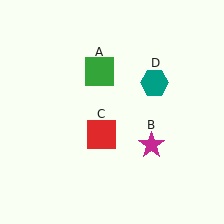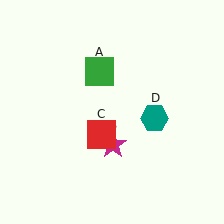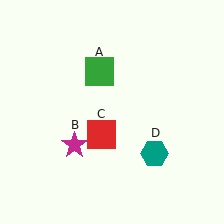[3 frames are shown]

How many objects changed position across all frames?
2 objects changed position: magenta star (object B), teal hexagon (object D).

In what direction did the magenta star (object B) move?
The magenta star (object B) moved left.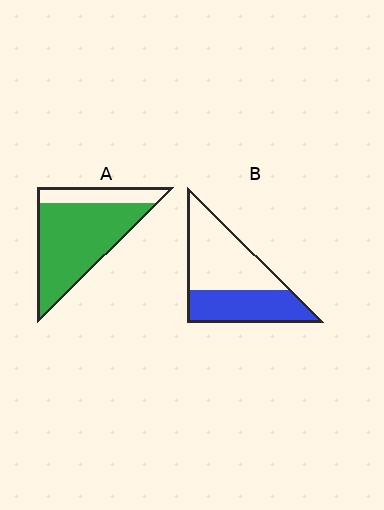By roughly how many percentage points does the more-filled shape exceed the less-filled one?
By roughly 35 percentage points (A over B).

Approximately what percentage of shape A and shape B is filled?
A is approximately 80% and B is approximately 45%.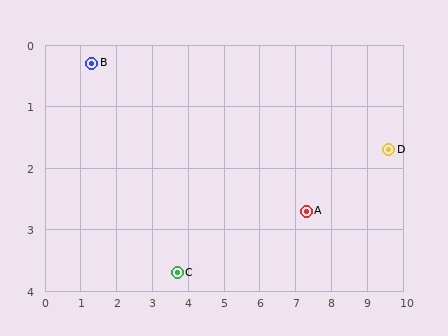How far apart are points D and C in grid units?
Points D and C are about 6.2 grid units apart.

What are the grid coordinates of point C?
Point C is at approximately (3.7, 3.7).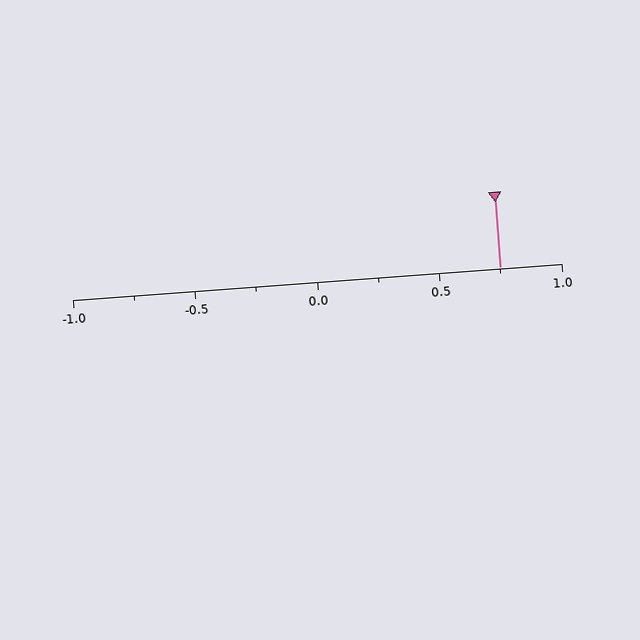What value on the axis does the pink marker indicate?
The marker indicates approximately 0.75.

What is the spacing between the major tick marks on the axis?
The major ticks are spaced 0.5 apart.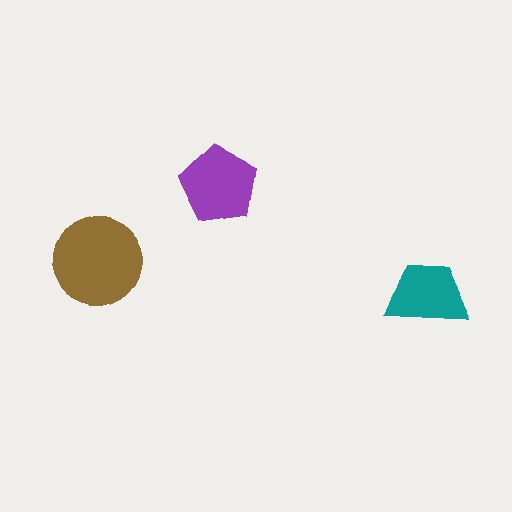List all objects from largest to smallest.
The brown circle, the purple pentagon, the teal trapezoid.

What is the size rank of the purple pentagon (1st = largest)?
2nd.